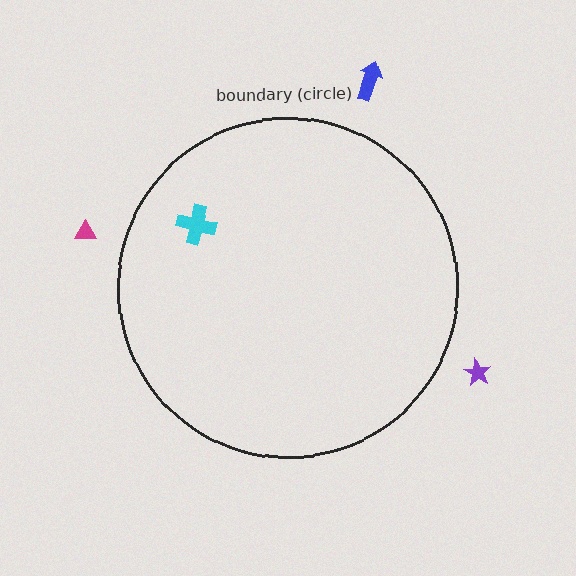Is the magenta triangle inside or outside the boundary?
Outside.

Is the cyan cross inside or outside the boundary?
Inside.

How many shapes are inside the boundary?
1 inside, 3 outside.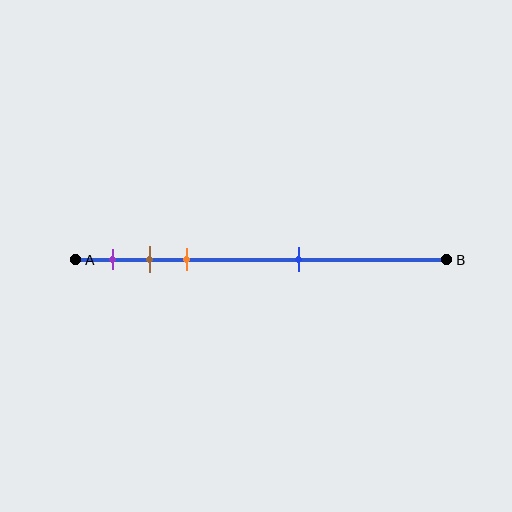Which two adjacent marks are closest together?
The brown and orange marks are the closest adjacent pair.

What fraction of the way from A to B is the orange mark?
The orange mark is approximately 30% (0.3) of the way from A to B.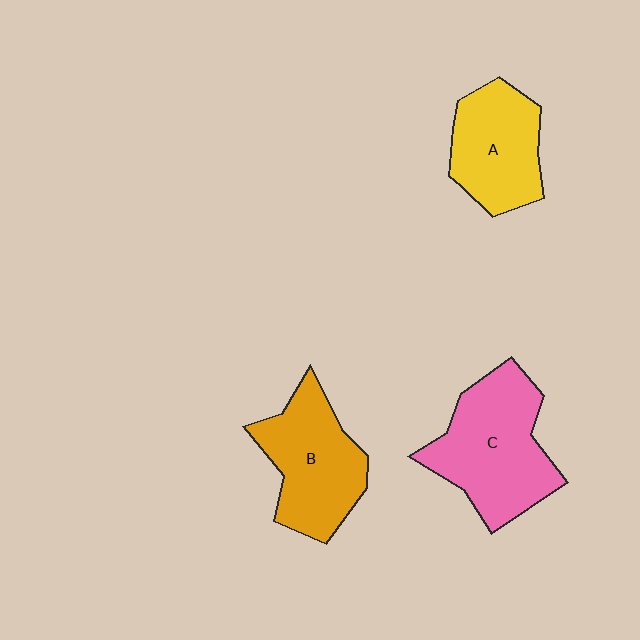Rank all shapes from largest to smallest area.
From largest to smallest: C (pink), B (orange), A (yellow).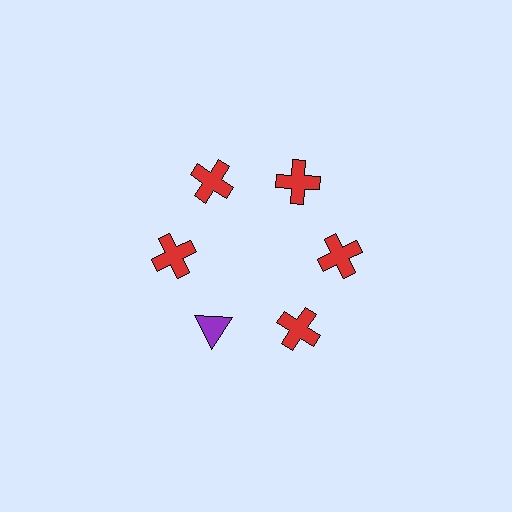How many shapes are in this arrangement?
There are 6 shapes arranged in a ring pattern.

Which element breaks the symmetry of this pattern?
The purple triangle at roughly the 7 o'clock position breaks the symmetry. All other shapes are red crosses.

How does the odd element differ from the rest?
It differs in both color (purple instead of red) and shape (triangle instead of cross).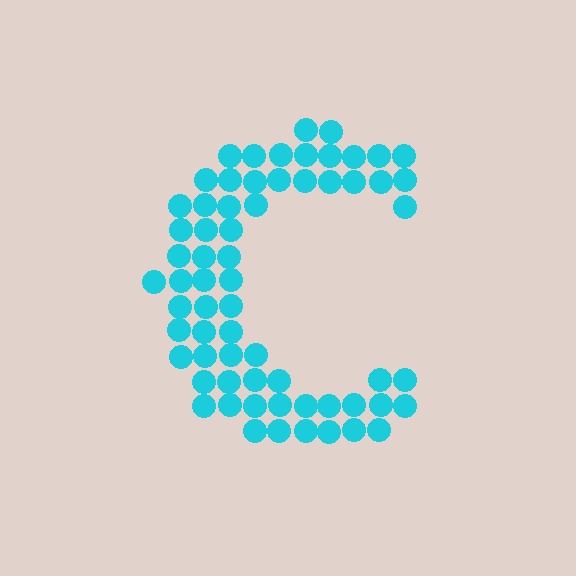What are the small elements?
The small elements are circles.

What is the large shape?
The large shape is the letter C.